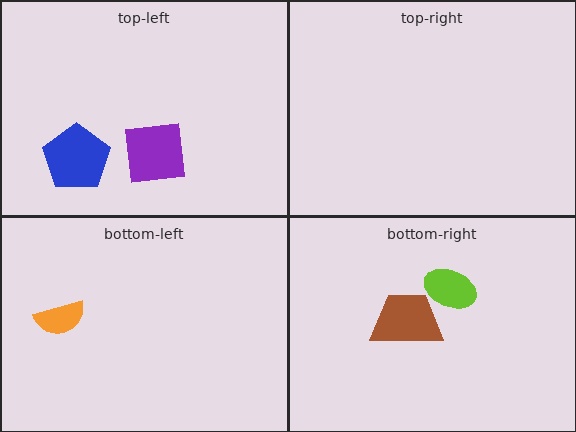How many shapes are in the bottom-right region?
2.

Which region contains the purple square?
The top-left region.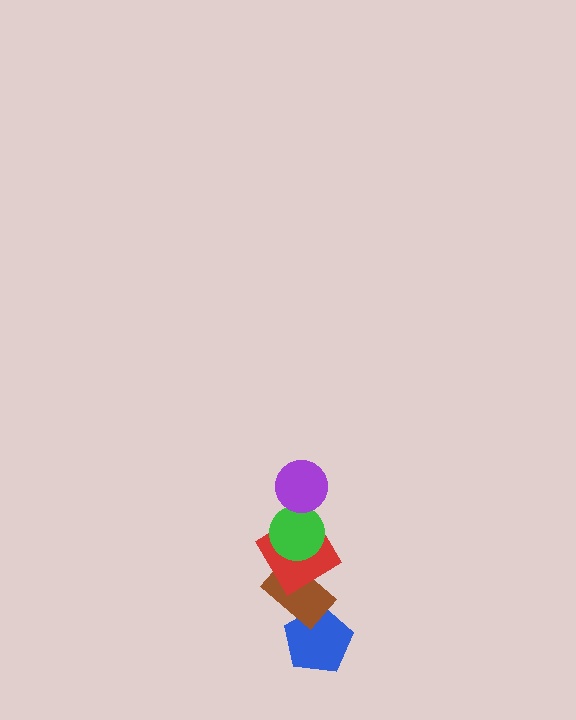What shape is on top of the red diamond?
The green circle is on top of the red diamond.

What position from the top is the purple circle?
The purple circle is 1st from the top.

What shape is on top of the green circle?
The purple circle is on top of the green circle.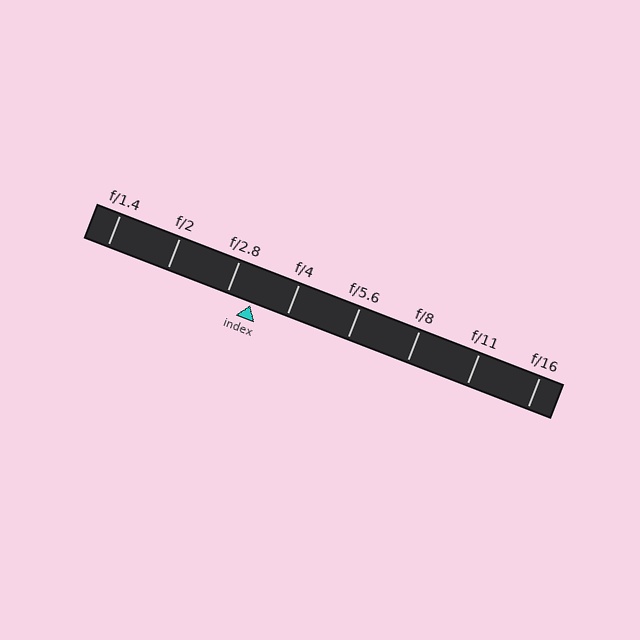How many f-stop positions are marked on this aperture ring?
There are 8 f-stop positions marked.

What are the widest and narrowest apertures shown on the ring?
The widest aperture shown is f/1.4 and the narrowest is f/16.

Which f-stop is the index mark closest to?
The index mark is closest to f/2.8.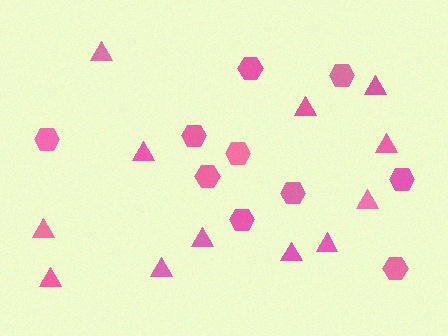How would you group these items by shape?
There are 2 groups: one group of triangles (12) and one group of hexagons (10).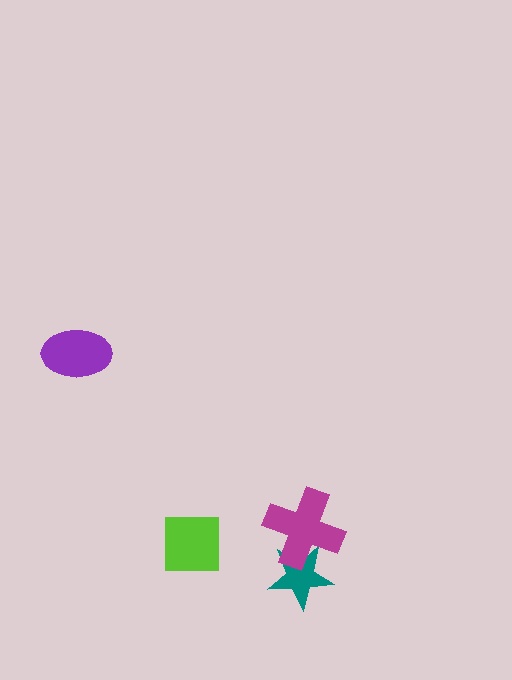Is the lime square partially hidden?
No, no other shape covers it.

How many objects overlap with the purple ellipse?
0 objects overlap with the purple ellipse.